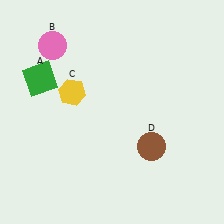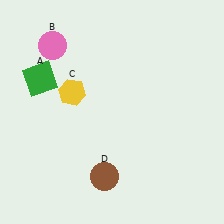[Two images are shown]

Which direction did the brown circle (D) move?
The brown circle (D) moved left.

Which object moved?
The brown circle (D) moved left.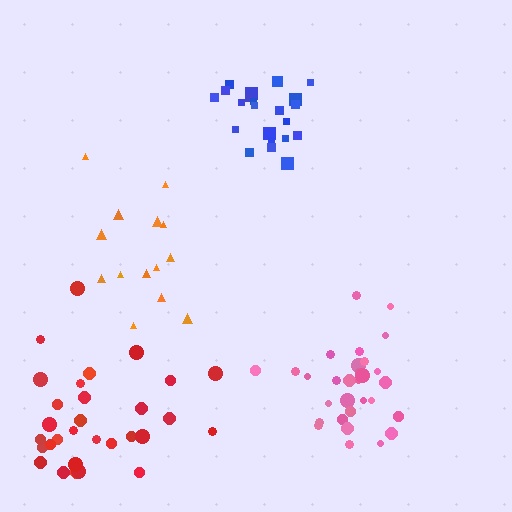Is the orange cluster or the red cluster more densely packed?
Red.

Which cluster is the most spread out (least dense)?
Orange.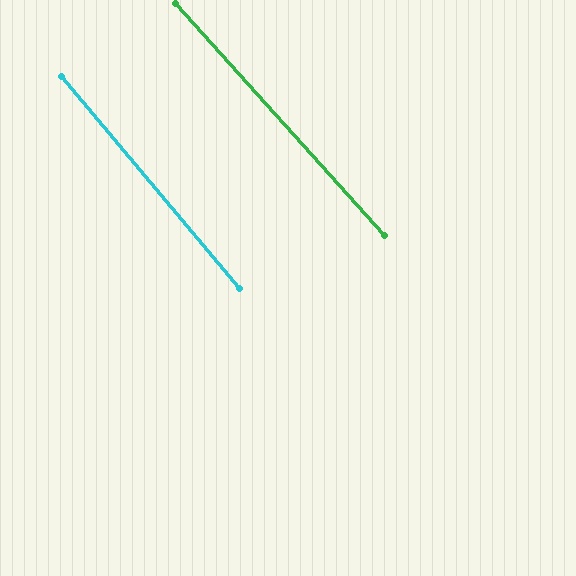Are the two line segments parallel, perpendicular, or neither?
Parallel — their directions differ by only 1.8°.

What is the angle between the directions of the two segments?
Approximately 2 degrees.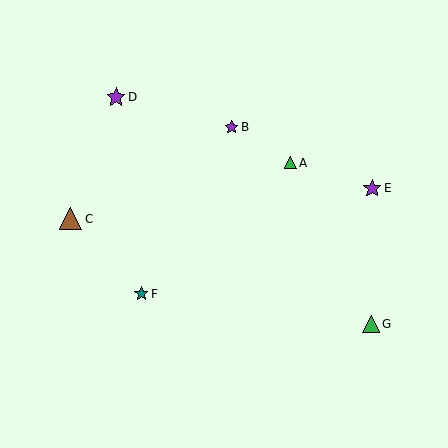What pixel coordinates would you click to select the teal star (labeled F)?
Click at (141, 294) to select the teal star F.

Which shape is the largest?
The brown triangle (labeled C) is the largest.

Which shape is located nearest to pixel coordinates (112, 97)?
The purple star (labeled D) at (116, 97) is nearest to that location.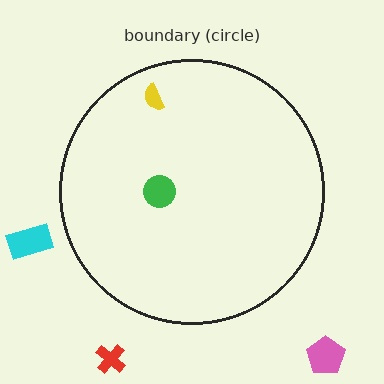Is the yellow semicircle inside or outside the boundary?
Inside.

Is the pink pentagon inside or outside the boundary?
Outside.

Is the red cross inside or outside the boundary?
Outside.